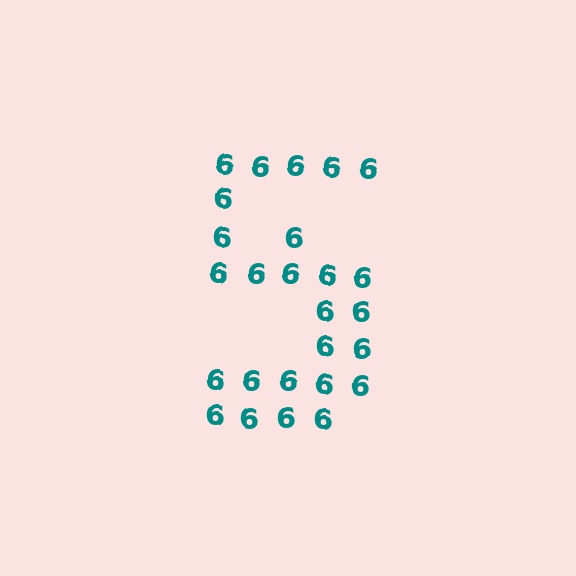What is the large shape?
The large shape is the digit 5.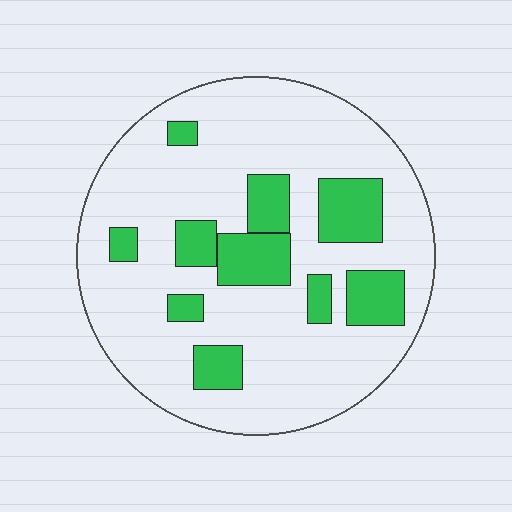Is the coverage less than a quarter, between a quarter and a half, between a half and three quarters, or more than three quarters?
Less than a quarter.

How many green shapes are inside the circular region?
10.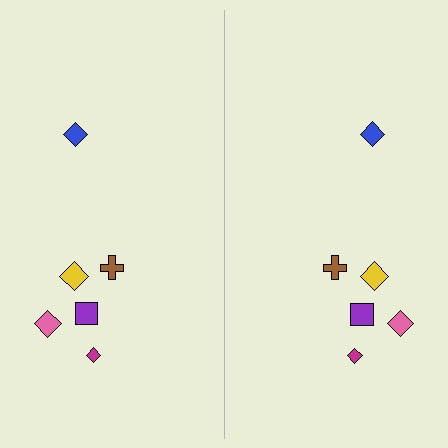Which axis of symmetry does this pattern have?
The pattern has a vertical axis of symmetry running through the center of the image.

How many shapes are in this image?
There are 12 shapes in this image.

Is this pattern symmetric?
Yes, this pattern has bilateral (reflection) symmetry.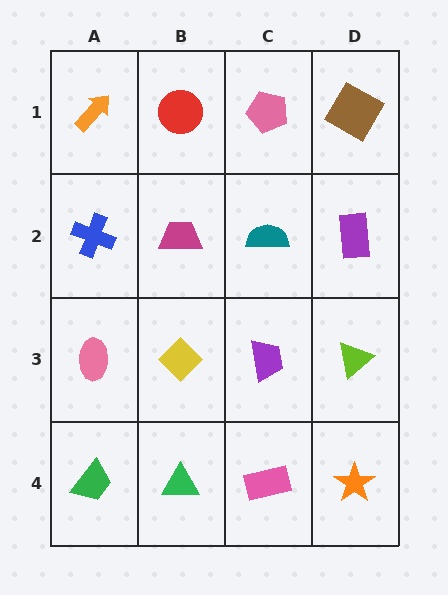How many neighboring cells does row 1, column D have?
2.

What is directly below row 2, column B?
A yellow diamond.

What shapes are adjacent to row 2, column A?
An orange arrow (row 1, column A), a pink ellipse (row 3, column A), a magenta trapezoid (row 2, column B).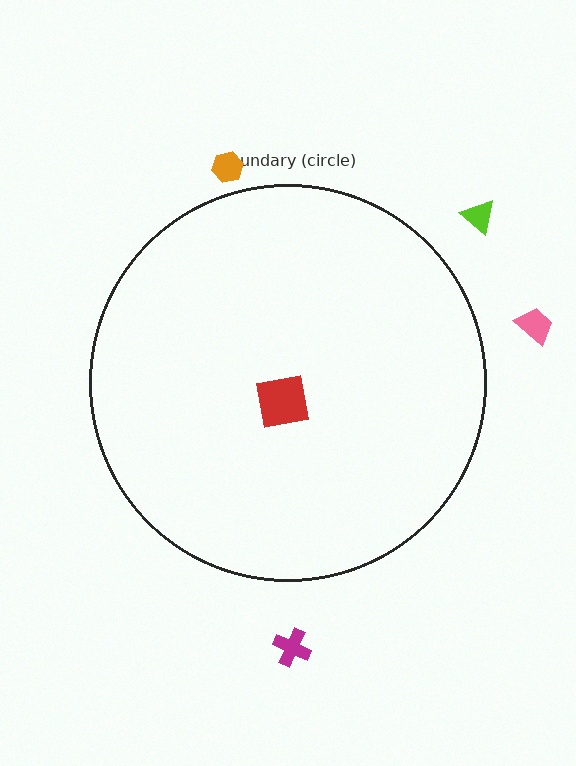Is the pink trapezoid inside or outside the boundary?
Outside.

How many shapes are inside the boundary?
1 inside, 4 outside.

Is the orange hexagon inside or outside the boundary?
Outside.